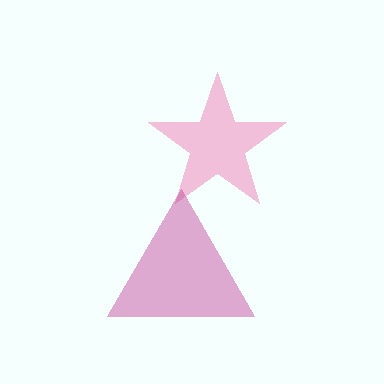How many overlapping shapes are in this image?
There are 2 overlapping shapes in the image.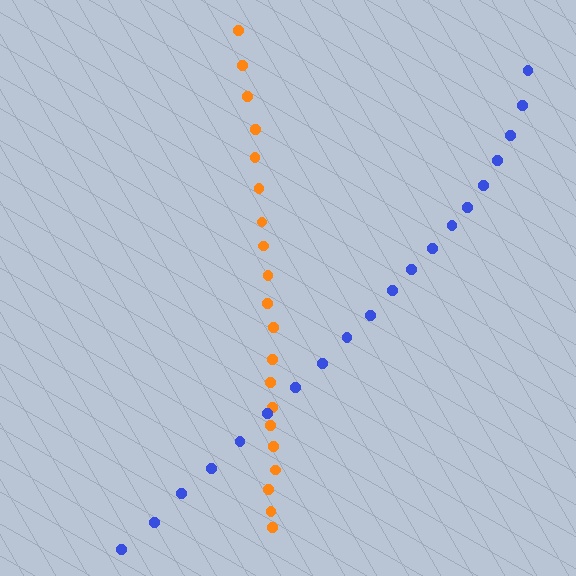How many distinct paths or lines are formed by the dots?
There are 2 distinct paths.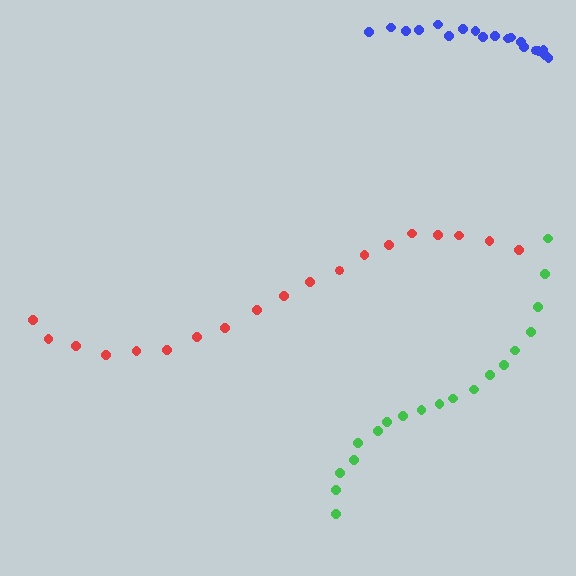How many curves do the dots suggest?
There are 3 distinct paths.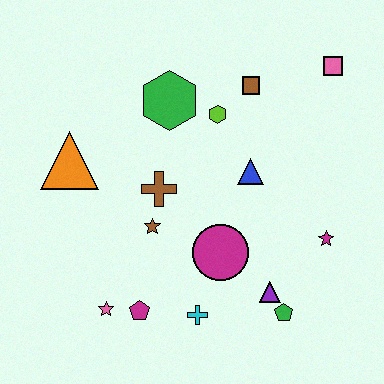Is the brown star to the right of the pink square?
No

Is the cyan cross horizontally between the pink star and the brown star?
No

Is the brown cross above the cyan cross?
Yes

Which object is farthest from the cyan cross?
The pink square is farthest from the cyan cross.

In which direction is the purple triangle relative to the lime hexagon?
The purple triangle is below the lime hexagon.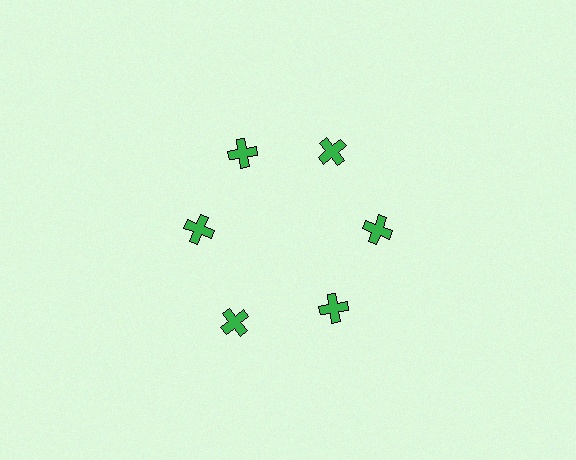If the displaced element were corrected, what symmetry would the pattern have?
It would have 6-fold rotational symmetry — the pattern would map onto itself every 60 degrees.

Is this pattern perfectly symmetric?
No. The 6 green crosses are arranged in a ring, but one element near the 7 o'clock position is pushed outward from the center, breaking the 6-fold rotational symmetry.